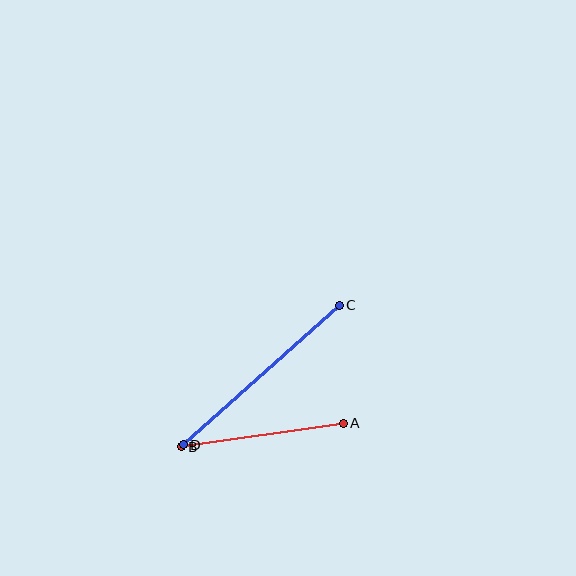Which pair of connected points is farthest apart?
Points C and D are farthest apart.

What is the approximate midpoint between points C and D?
The midpoint is at approximately (261, 375) pixels.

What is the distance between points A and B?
The distance is approximately 164 pixels.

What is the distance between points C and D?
The distance is approximately 209 pixels.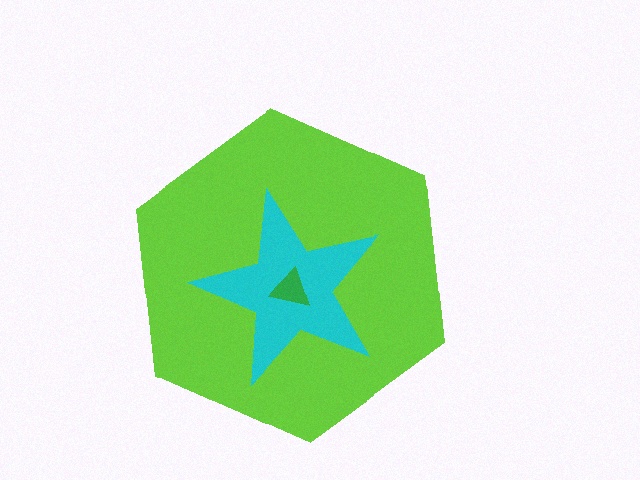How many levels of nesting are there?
3.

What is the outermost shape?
The lime hexagon.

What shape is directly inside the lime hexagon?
The cyan star.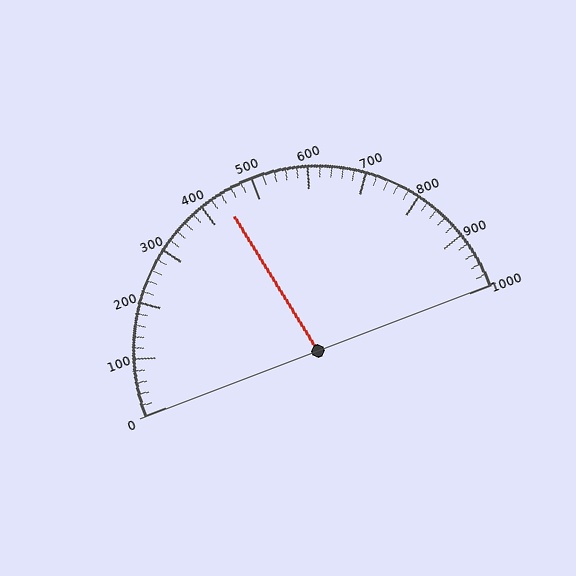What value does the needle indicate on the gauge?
The needle indicates approximately 440.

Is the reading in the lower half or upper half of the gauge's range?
The reading is in the lower half of the range (0 to 1000).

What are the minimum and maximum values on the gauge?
The gauge ranges from 0 to 1000.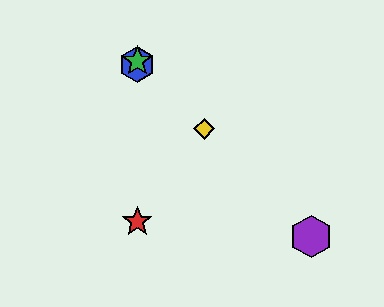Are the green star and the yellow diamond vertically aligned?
No, the green star is at x≈137 and the yellow diamond is at x≈204.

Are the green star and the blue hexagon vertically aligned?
Yes, both are at x≈137.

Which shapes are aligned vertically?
The red star, the blue hexagon, the green star are aligned vertically.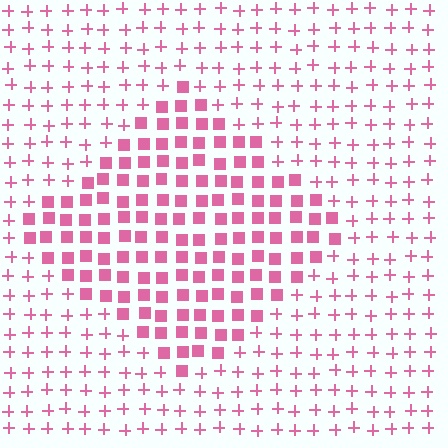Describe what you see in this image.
The image is filled with small pink elements arranged in a uniform grid. A diamond-shaped region contains squares, while the surrounding area contains plus signs. The boundary is defined purely by the change in element shape.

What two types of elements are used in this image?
The image uses squares inside the diamond region and plus signs outside it.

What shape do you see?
I see a diamond.